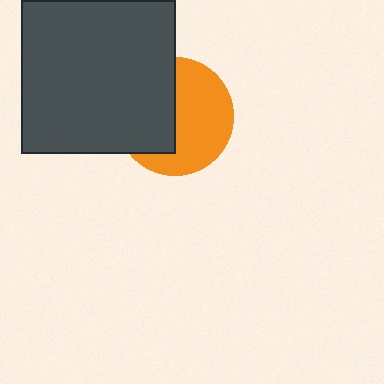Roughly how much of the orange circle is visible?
About half of it is visible (roughly 56%).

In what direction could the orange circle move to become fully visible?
The orange circle could move right. That would shift it out from behind the dark gray square entirely.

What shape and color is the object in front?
The object in front is a dark gray square.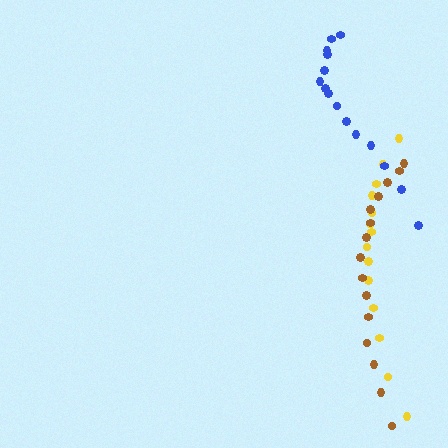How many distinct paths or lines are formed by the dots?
There are 3 distinct paths.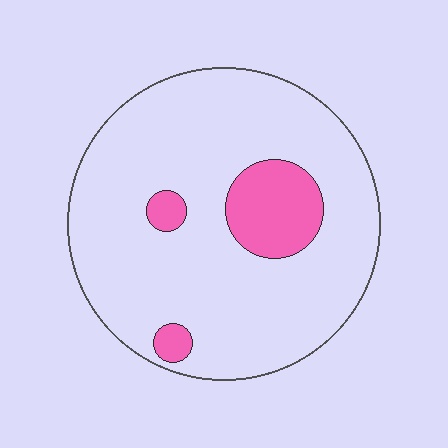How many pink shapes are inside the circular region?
3.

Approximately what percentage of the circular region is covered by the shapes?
Approximately 15%.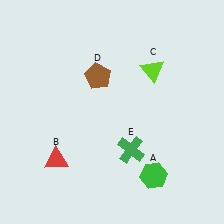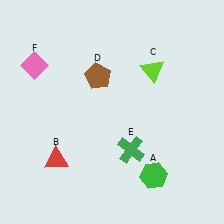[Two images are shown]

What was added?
A pink diamond (F) was added in Image 2.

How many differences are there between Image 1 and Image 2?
There is 1 difference between the two images.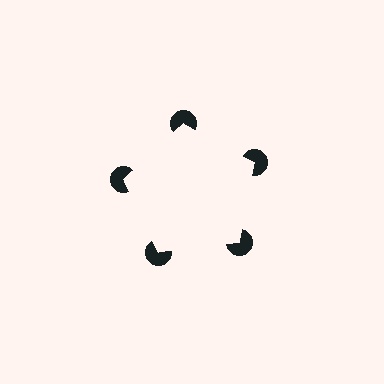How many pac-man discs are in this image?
There are 5 — one at each vertex of the illusory pentagon.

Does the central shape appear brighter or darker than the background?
It typically appears slightly brighter than the background, even though no actual brightness change is drawn.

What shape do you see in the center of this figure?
An illusory pentagon — its edges are inferred from the aligned wedge cuts in the pac-man discs, not physically drawn.